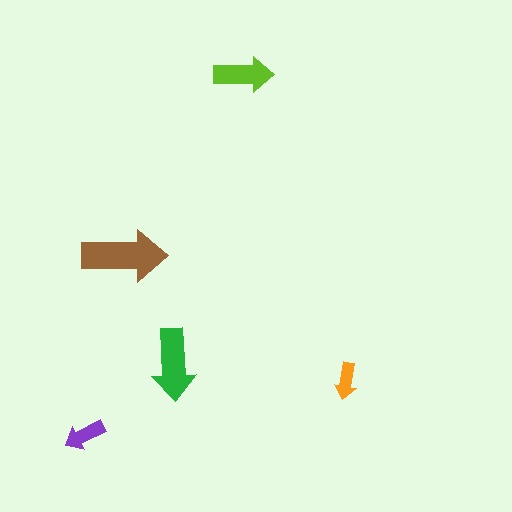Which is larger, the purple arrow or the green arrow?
The green one.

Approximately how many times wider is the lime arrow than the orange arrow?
About 1.5 times wider.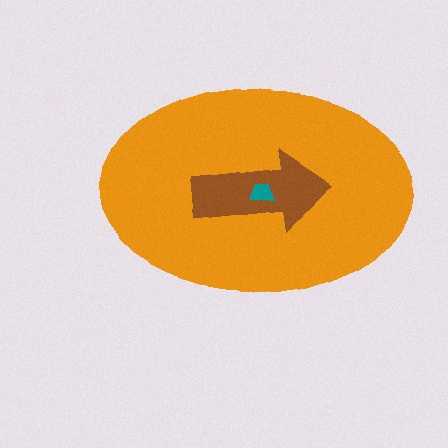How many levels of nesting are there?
3.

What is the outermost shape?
The orange ellipse.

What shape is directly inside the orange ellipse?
The brown arrow.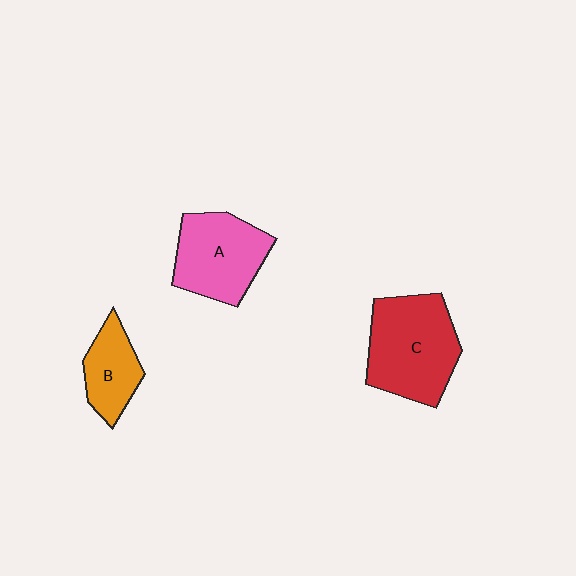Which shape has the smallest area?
Shape B (orange).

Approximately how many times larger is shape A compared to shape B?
Approximately 1.6 times.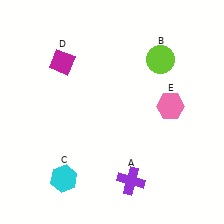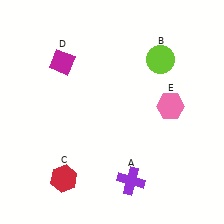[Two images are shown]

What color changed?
The hexagon (C) changed from cyan in Image 1 to red in Image 2.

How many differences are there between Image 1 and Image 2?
There is 1 difference between the two images.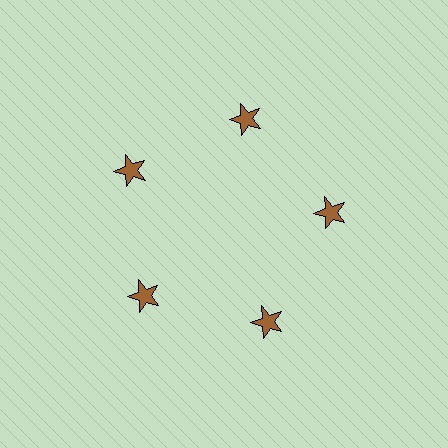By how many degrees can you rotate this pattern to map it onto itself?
The pattern maps onto itself every 72 degrees of rotation.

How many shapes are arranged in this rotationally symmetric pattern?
There are 5 shapes, arranged in 5 groups of 1.